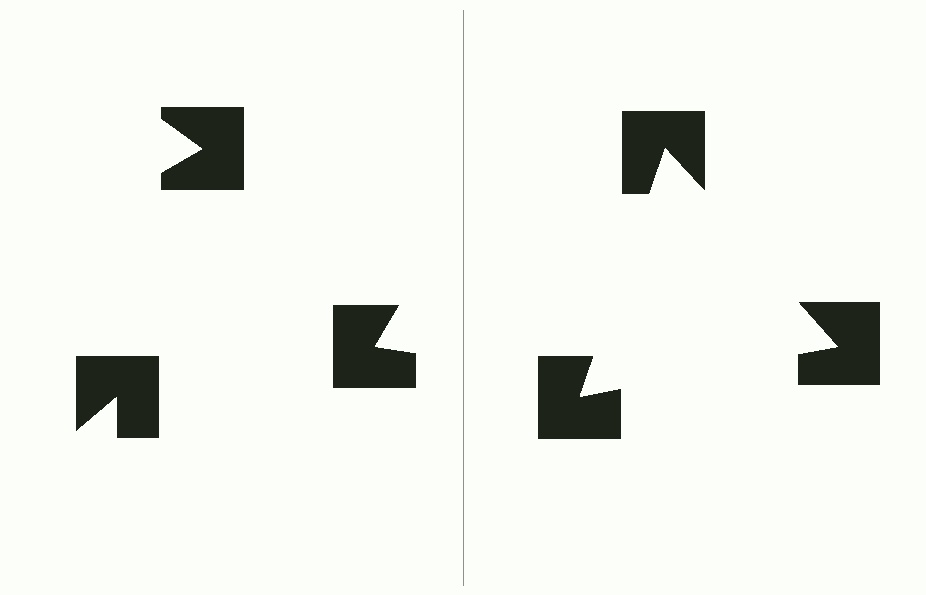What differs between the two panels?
The notched squares are positioned identically on both sides; only the wedge orientations differ. On the right they align to a triangle; on the left they are misaligned.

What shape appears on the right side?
An illusory triangle.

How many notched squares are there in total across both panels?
6 — 3 on each side.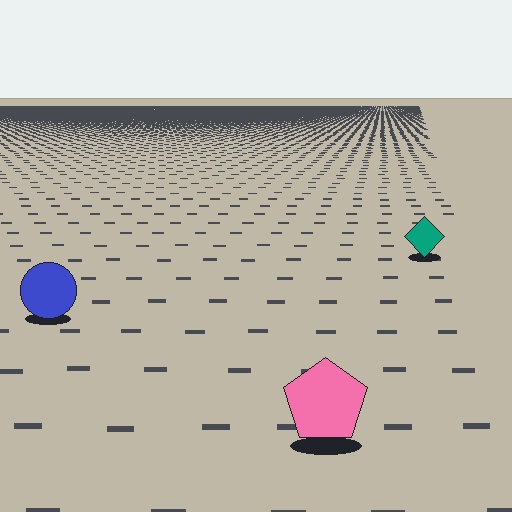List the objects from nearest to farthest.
From nearest to farthest: the pink pentagon, the blue circle, the teal diamond.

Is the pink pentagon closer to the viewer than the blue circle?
Yes. The pink pentagon is closer — you can tell from the texture gradient: the ground texture is coarser near it.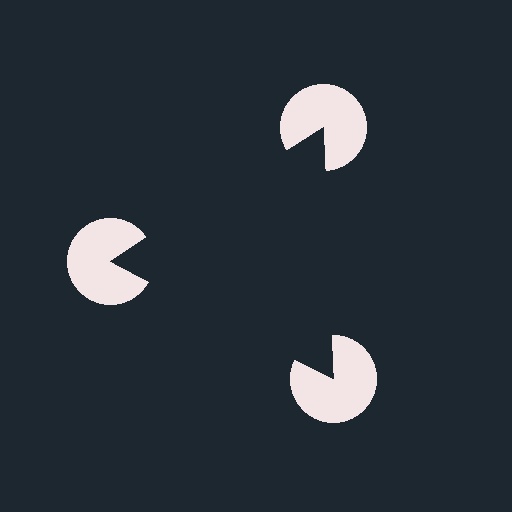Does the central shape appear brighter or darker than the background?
It typically appears slightly darker than the background, even though no actual brightness change is drawn.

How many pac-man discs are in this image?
There are 3 — one at each vertex of the illusory triangle.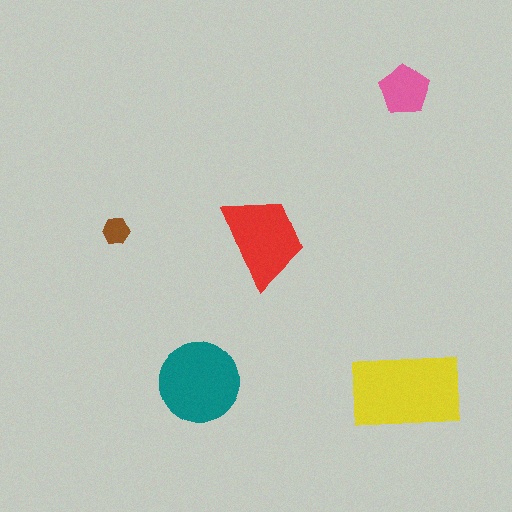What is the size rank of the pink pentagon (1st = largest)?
4th.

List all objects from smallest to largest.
The brown hexagon, the pink pentagon, the red trapezoid, the teal circle, the yellow rectangle.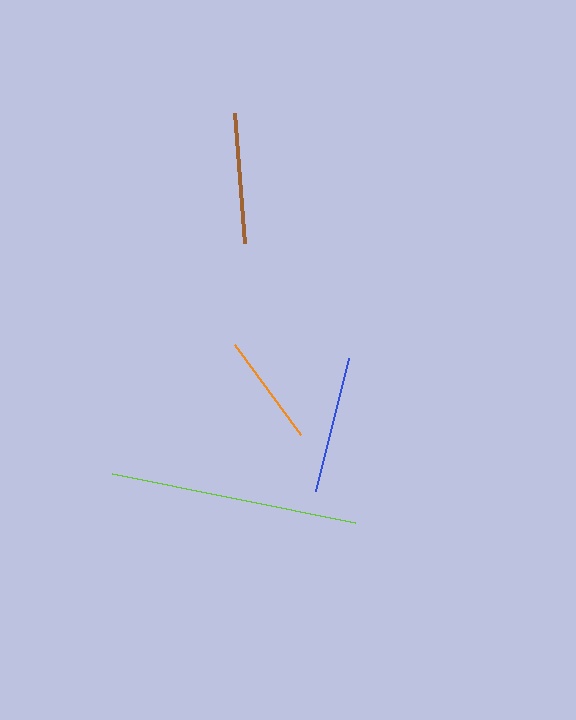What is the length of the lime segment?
The lime segment is approximately 248 pixels long.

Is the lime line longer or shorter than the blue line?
The lime line is longer than the blue line.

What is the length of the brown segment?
The brown segment is approximately 131 pixels long.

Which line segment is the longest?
The lime line is the longest at approximately 248 pixels.